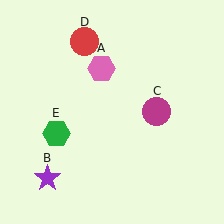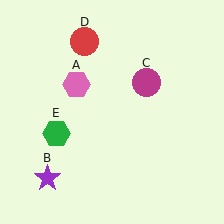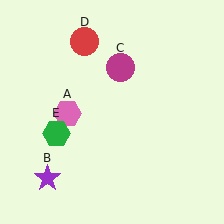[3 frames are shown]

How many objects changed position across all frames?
2 objects changed position: pink hexagon (object A), magenta circle (object C).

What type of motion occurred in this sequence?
The pink hexagon (object A), magenta circle (object C) rotated counterclockwise around the center of the scene.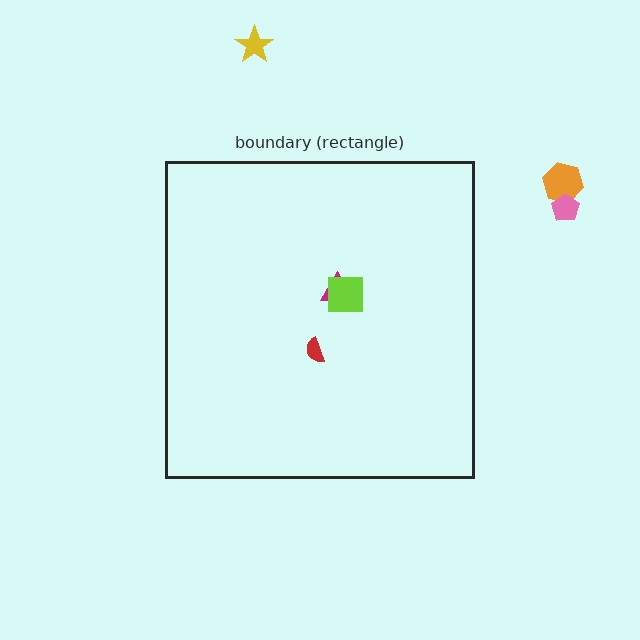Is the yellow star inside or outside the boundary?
Outside.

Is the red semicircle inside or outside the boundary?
Inside.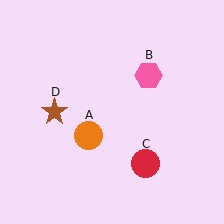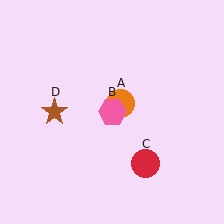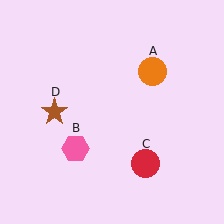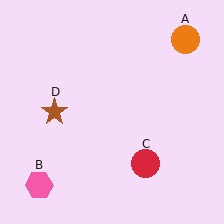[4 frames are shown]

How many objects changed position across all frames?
2 objects changed position: orange circle (object A), pink hexagon (object B).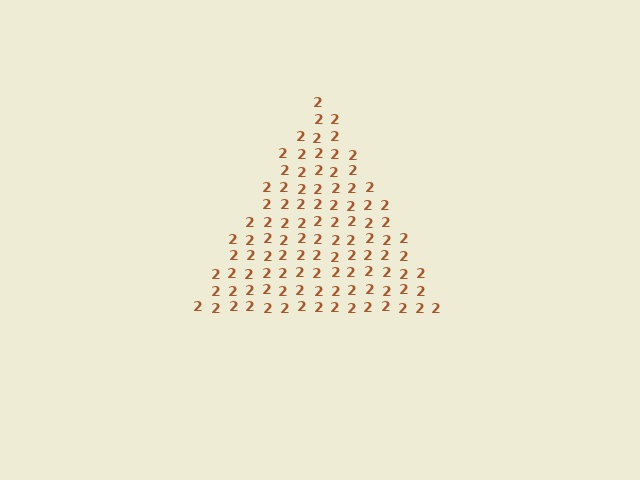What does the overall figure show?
The overall figure shows a triangle.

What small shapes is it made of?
It is made of small digit 2's.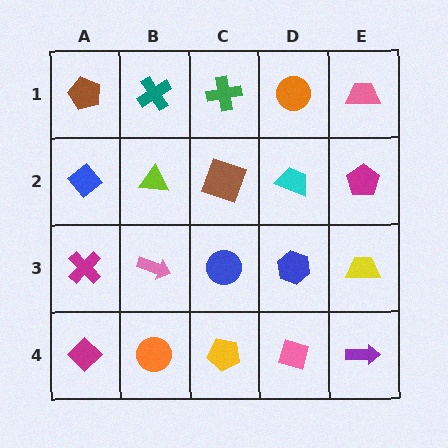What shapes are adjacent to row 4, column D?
A blue hexagon (row 3, column D), a yellow pentagon (row 4, column C), a purple arrow (row 4, column E).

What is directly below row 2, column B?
A pink arrow.